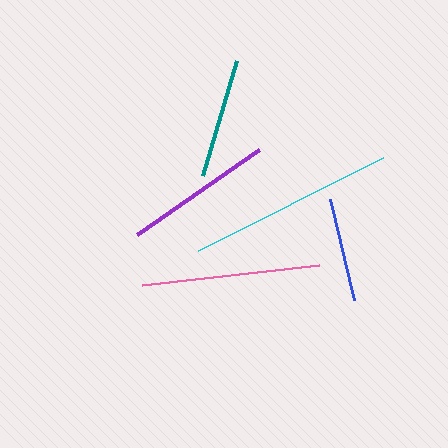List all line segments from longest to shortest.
From longest to shortest: cyan, pink, purple, teal, blue.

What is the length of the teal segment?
The teal segment is approximately 119 pixels long.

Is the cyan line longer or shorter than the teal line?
The cyan line is longer than the teal line.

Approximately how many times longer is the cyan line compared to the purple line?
The cyan line is approximately 1.4 times the length of the purple line.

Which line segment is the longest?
The cyan line is the longest at approximately 207 pixels.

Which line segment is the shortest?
The blue line is the shortest at approximately 104 pixels.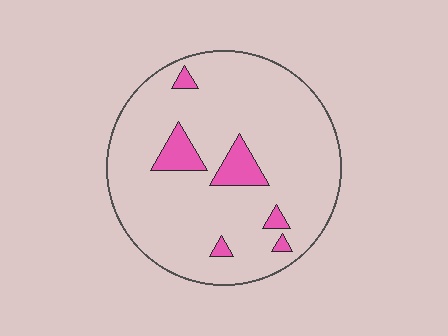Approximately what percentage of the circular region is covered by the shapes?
Approximately 10%.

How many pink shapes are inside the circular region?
6.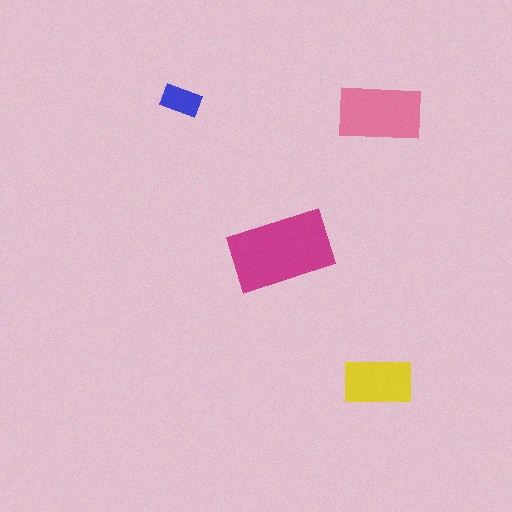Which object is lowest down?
The yellow rectangle is bottommost.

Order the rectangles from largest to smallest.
the magenta one, the pink one, the yellow one, the blue one.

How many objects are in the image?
There are 4 objects in the image.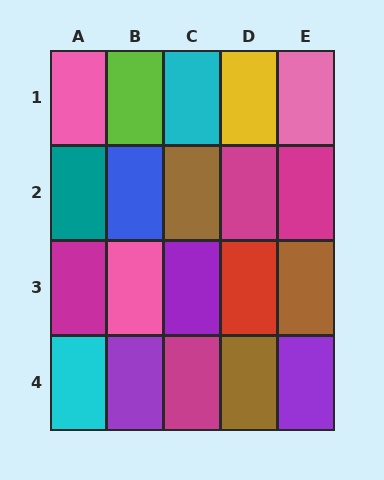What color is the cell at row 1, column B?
Lime.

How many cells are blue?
1 cell is blue.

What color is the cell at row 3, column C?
Purple.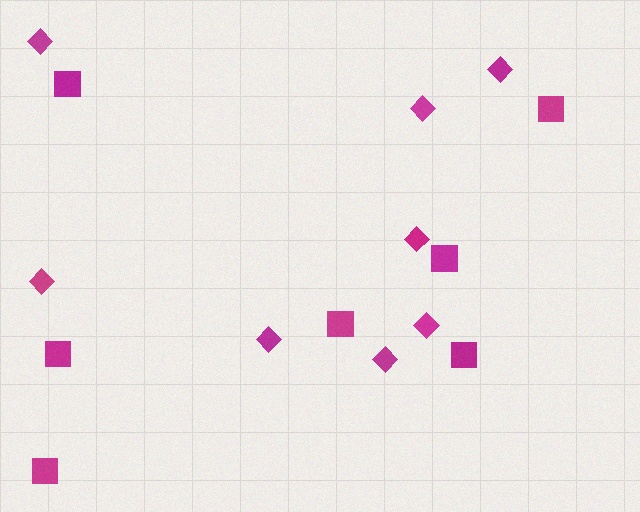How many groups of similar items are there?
There are 2 groups: one group of squares (7) and one group of diamonds (8).